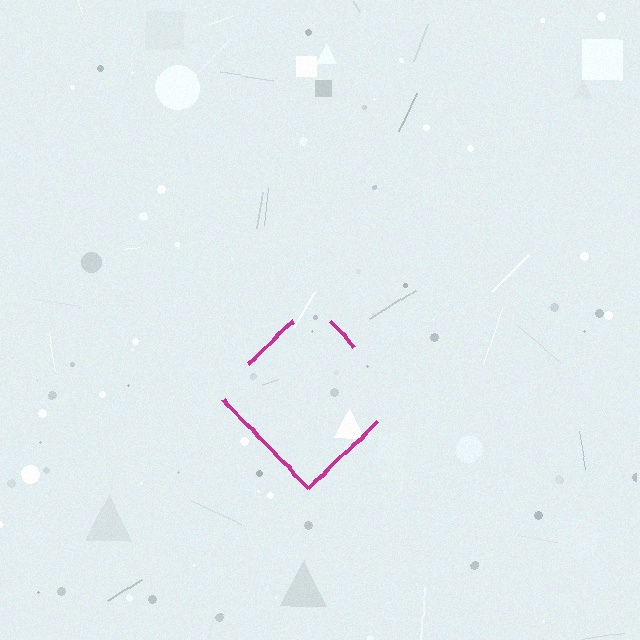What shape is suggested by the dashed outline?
The dashed outline suggests a diamond.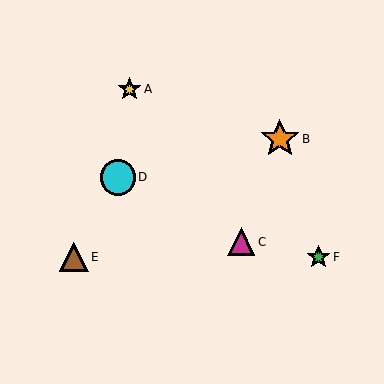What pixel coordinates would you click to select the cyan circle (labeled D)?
Click at (118, 177) to select the cyan circle D.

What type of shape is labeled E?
Shape E is a brown triangle.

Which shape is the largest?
The orange star (labeled B) is the largest.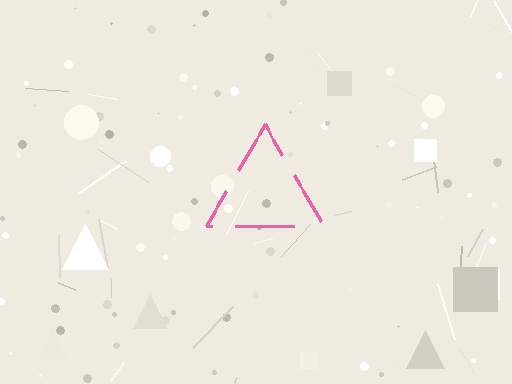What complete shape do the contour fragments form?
The contour fragments form a triangle.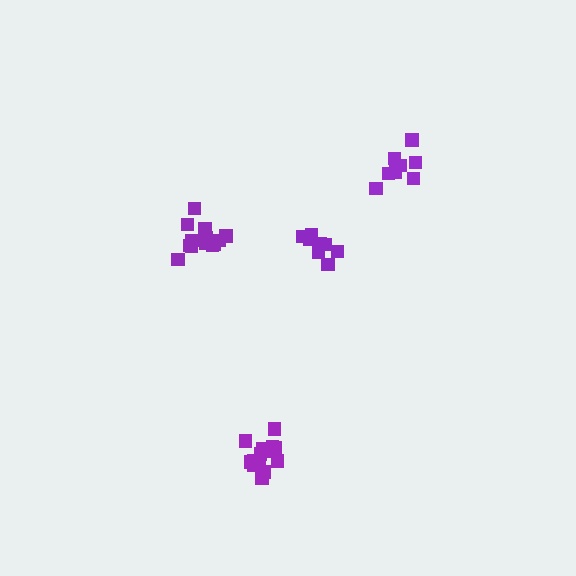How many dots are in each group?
Group 1: 8 dots, Group 2: 14 dots, Group 3: 14 dots, Group 4: 8 dots (44 total).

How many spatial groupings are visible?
There are 4 spatial groupings.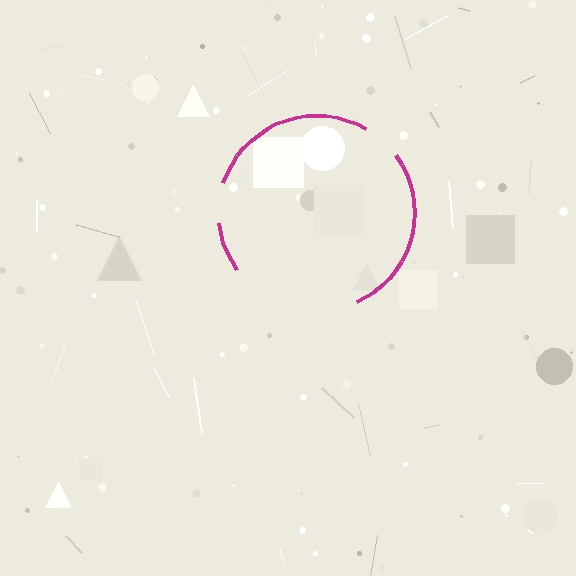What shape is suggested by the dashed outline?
The dashed outline suggests a circle.